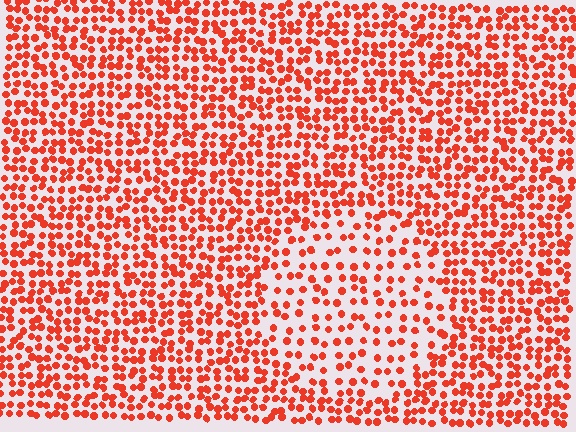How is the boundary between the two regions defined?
The boundary is defined by a change in element density (approximately 1.9x ratio). All elements are the same color, size, and shape.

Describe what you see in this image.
The image contains small red elements arranged at two different densities. A circle-shaped region is visible where the elements are less densely packed than the surrounding area.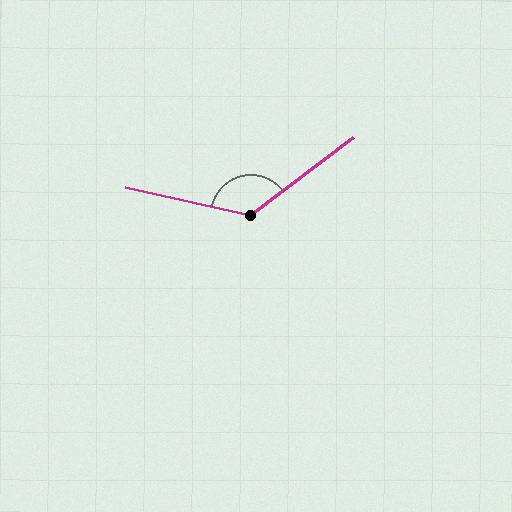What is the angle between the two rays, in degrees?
Approximately 130 degrees.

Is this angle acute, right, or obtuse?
It is obtuse.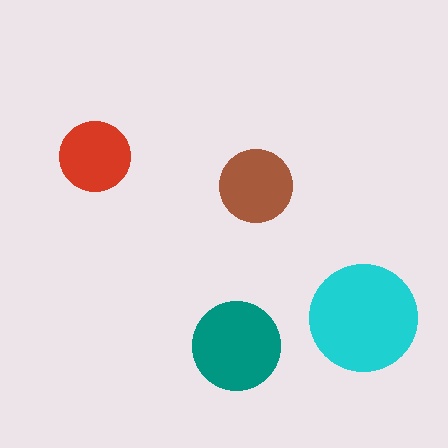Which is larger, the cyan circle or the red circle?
The cyan one.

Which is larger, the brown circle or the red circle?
The brown one.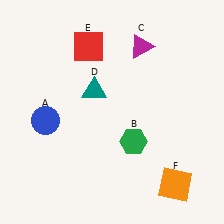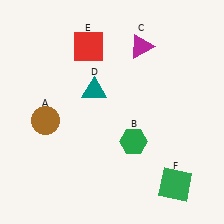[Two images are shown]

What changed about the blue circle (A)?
In Image 1, A is blue. In Image 2, it changed to brown.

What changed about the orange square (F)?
In Image 1, F is orange. In Image 2, it changed to green.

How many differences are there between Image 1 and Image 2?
There are 2 differences between the two images.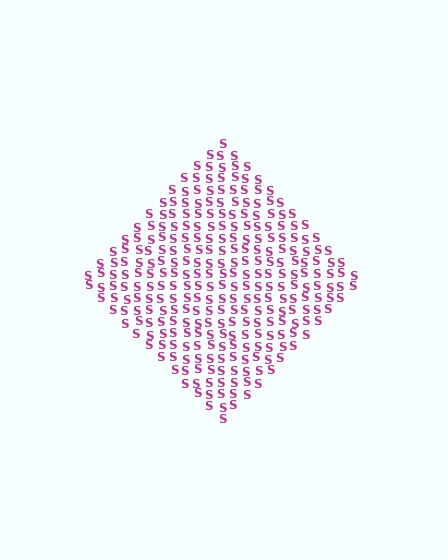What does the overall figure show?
The overall figure shows a diamond.